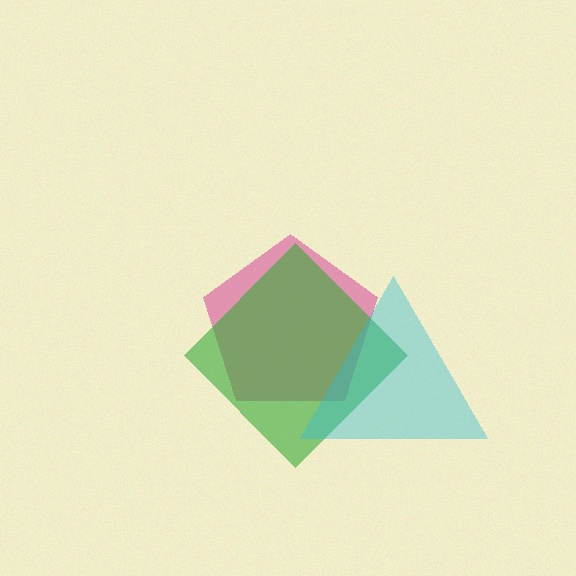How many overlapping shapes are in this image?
There are 3 overlapping shapes in the image.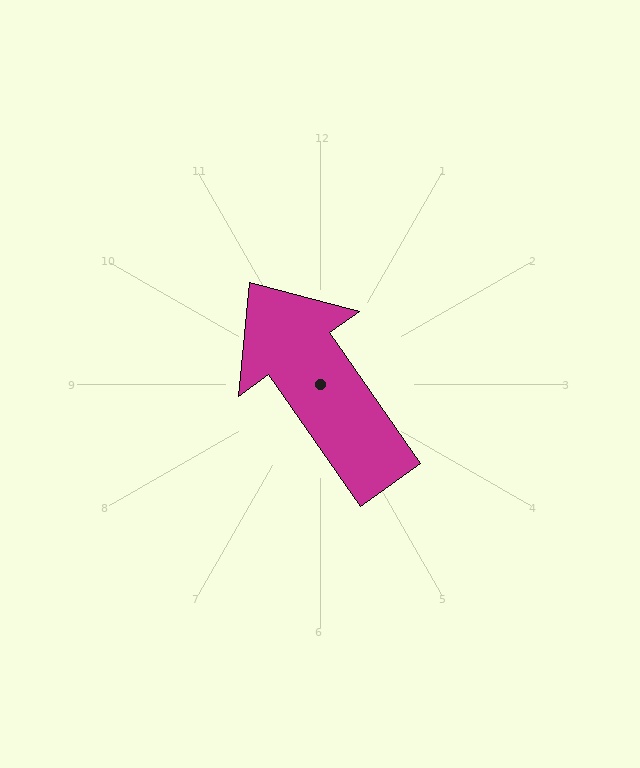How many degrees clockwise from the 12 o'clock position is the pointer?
Approximately 325 degrees.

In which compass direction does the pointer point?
Northwest.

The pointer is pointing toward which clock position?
Roughly 11 o'clock.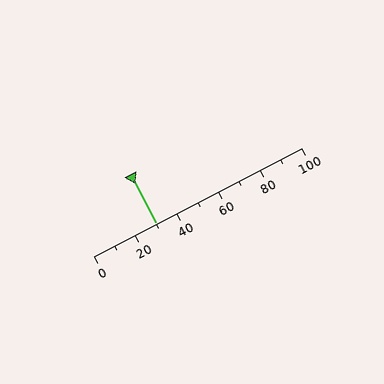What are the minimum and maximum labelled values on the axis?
The axis runs from 0 to 100.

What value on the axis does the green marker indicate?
The marker indicates approximately 30.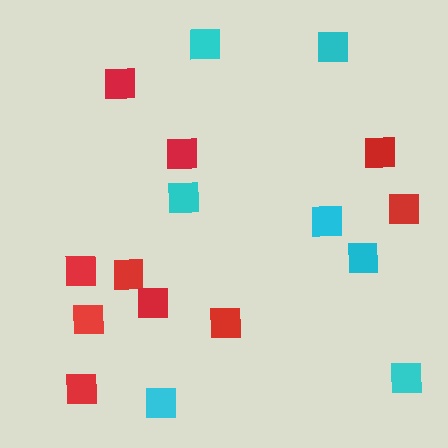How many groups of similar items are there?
There are 2 groups: one group of cyan squares (7) and one group of red squares (10).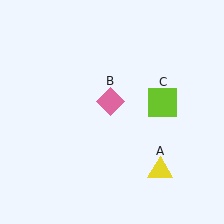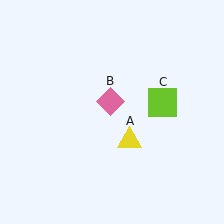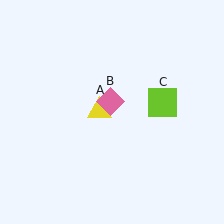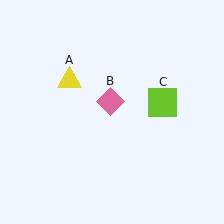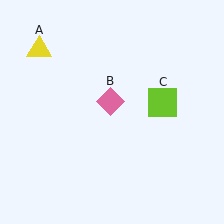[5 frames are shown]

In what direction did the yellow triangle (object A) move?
The yellow triangle (object A) moved up and to the left.